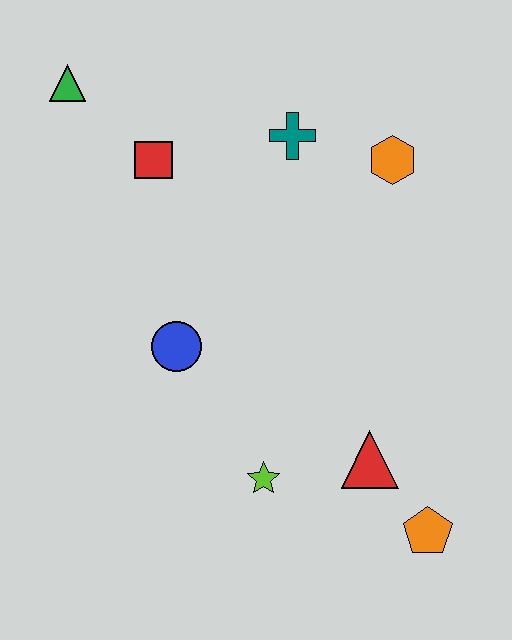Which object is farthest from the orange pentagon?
The green triangle is farthest from the orange pentagon.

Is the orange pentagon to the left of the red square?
No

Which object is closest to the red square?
The green triangle is closest to the red square.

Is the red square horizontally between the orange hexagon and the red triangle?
No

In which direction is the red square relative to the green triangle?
The red square is to the right of the green triangle.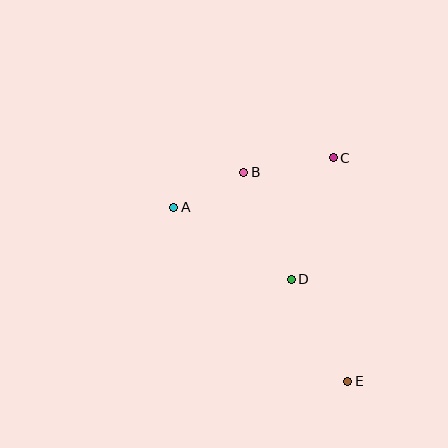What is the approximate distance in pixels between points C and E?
The distance between C and E is approximately 224 pixels.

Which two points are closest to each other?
Points A and B are closest to each other.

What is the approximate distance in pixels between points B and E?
The distance between B and E is approximately 233 pixels.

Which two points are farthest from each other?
Points A and E are farthest from each other.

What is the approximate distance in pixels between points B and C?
The distance between B and C is approximately 91 pixels.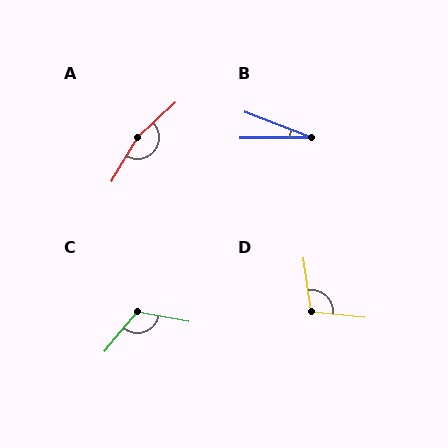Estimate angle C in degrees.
Approximately 118 degrees.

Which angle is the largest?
A, at approximately 163 degrees.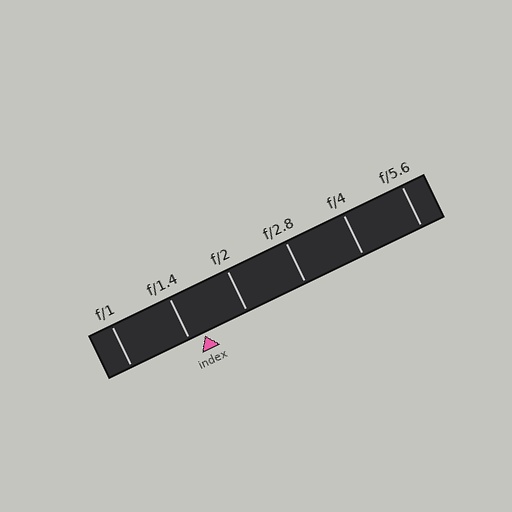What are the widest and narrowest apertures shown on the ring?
The widest aperture shown is f/1 and the narrowest is f/5.6.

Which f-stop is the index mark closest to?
The index mark is closest to f/1.4.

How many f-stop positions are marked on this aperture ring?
There are 6 f-stop positions marked.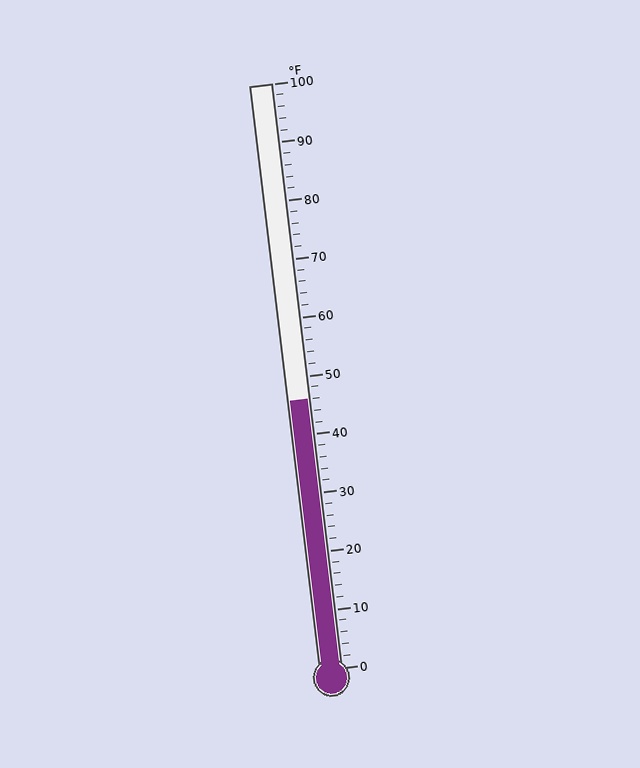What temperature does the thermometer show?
The thermometer shows approximately 46°F.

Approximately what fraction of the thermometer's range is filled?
The thermometer is filled to approximately 45% of its range.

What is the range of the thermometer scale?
The thermometer scale ranges from 0°F to 100°F.